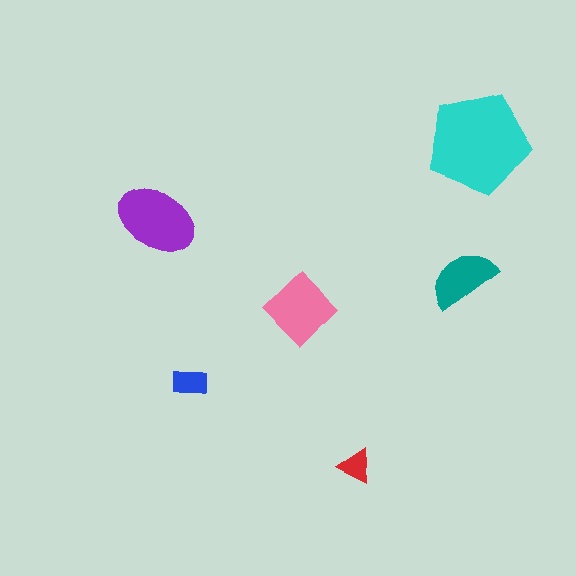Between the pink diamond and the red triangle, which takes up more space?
The pink diamond.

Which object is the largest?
The cyan pentagon.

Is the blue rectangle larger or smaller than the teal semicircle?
Smaller.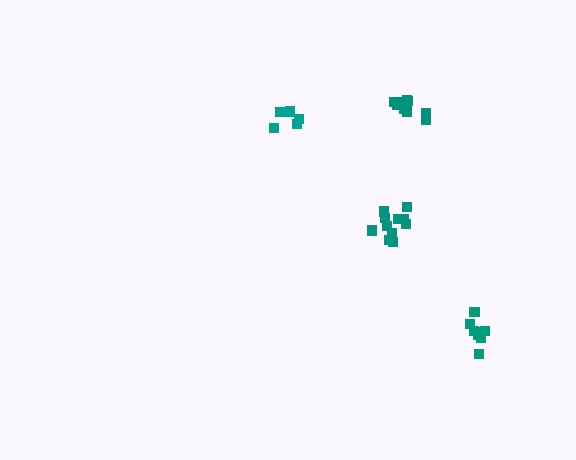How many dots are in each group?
Group 1: 11 dots, Group 2: 8 dots, Group 3: 11 dots, Group 4: 5 dots (35 total).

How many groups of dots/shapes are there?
There are 4 groups.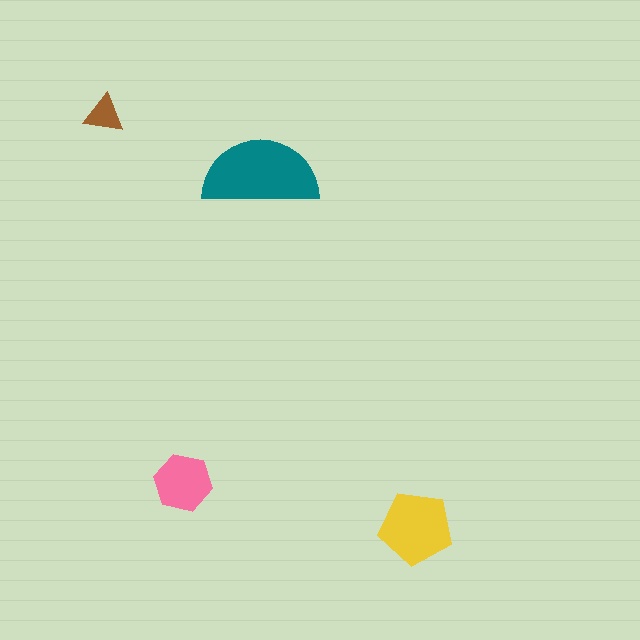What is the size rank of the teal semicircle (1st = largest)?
1st.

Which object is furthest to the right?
The yellow pentagon is rightmost.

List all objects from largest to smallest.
The teal semicircle, the yellow pentagon, the pink hexagon, the brown triangle.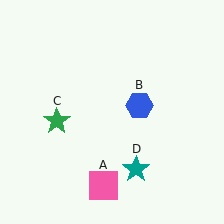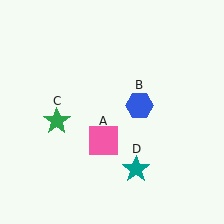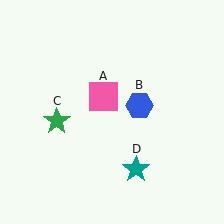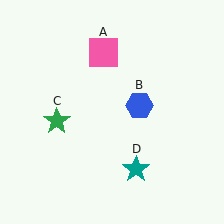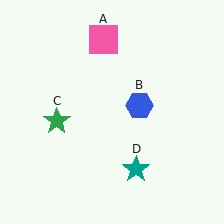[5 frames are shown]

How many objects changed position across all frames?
1 object changed position: pink square (object A).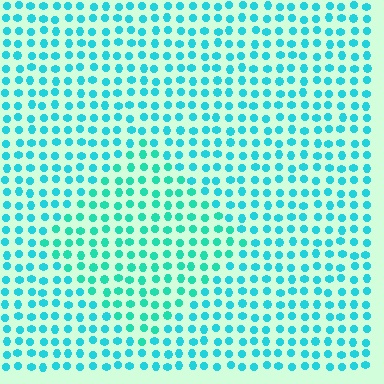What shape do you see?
I see a diamond.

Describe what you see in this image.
The image is filled with small cyan elements in a uniform arrangement. A diamond-shaped region is visible where the elements are tinted to a slightly different hue, forming a subtle color boundary.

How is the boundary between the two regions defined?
The boundary is defined purely by a slight shift in hue (about 19 degrees). Spacing, size, and orientation are identical on both sides.